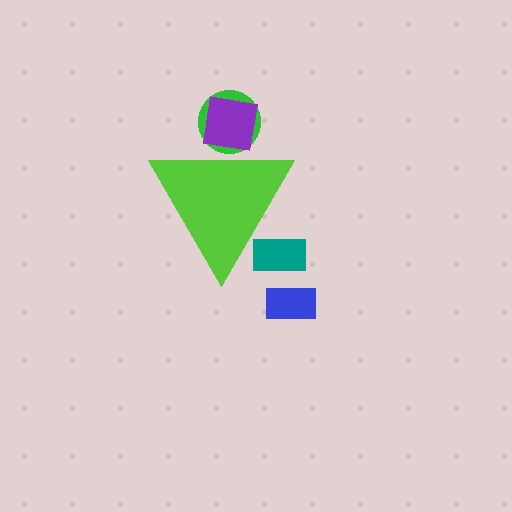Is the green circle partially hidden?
Yes, the green circle is partially hidden behind the lime triangle.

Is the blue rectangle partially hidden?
No, the blue rectangle is fully visible.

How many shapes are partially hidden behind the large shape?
3 shapes are partially hidden.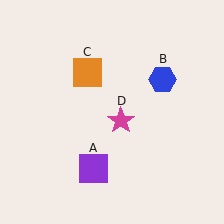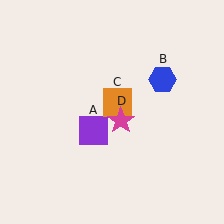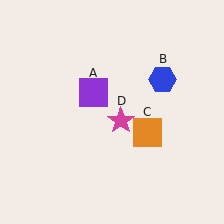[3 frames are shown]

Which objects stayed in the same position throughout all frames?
Blue hexagon (object B) and magenta star (object D) remained stationary.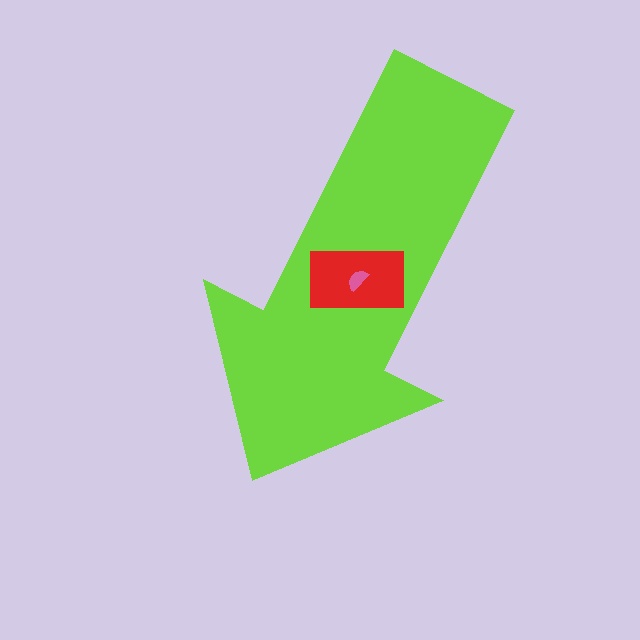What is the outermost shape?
The lime arrow.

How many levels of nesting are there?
3.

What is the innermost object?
The pink semicircle.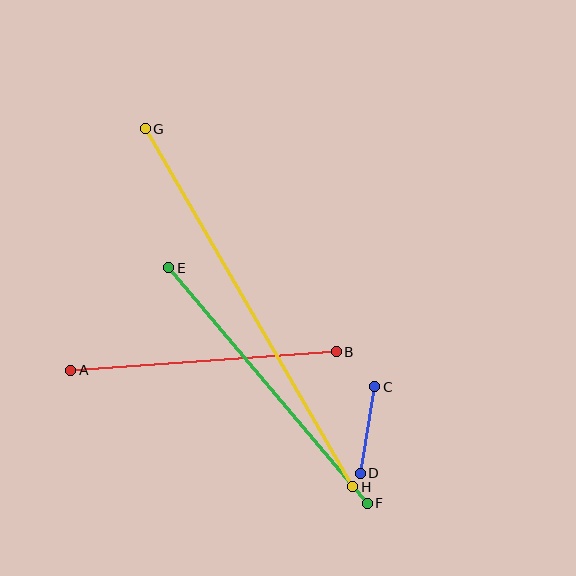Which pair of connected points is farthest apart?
Points G and H are farthest apart.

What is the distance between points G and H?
The distance is approximately 414 pixels.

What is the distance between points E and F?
The distance is approximately 308 pixels.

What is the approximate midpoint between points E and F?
The midpoint is at approximately (268, 385) pixels.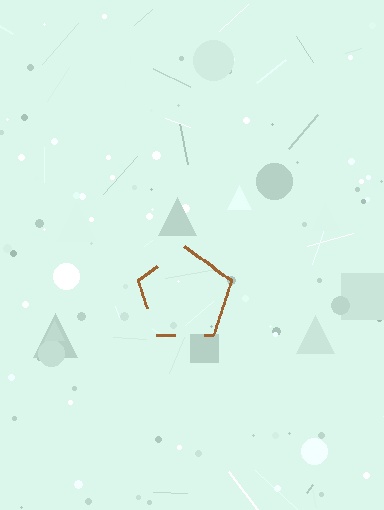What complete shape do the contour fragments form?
The contour fragments form a pentagon.